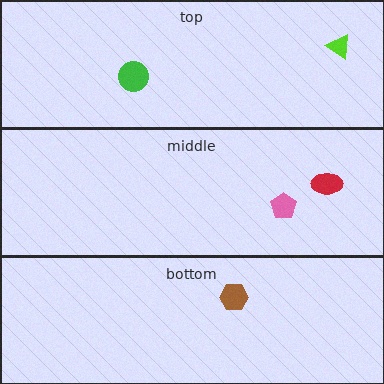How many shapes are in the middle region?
2.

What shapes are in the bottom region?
The brown hexagon.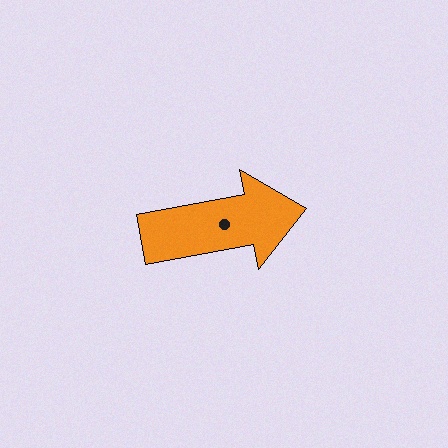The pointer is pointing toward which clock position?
Roughly 3 o'clock.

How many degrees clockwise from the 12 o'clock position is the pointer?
Approximately 80 degrees.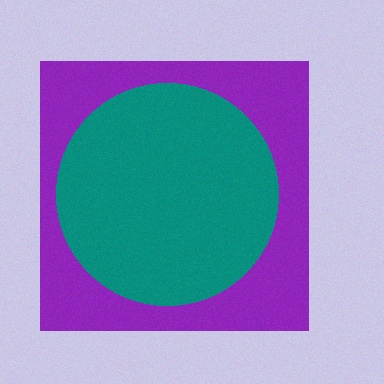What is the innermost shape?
The teal circle.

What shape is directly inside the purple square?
The teal circle.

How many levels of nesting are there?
2.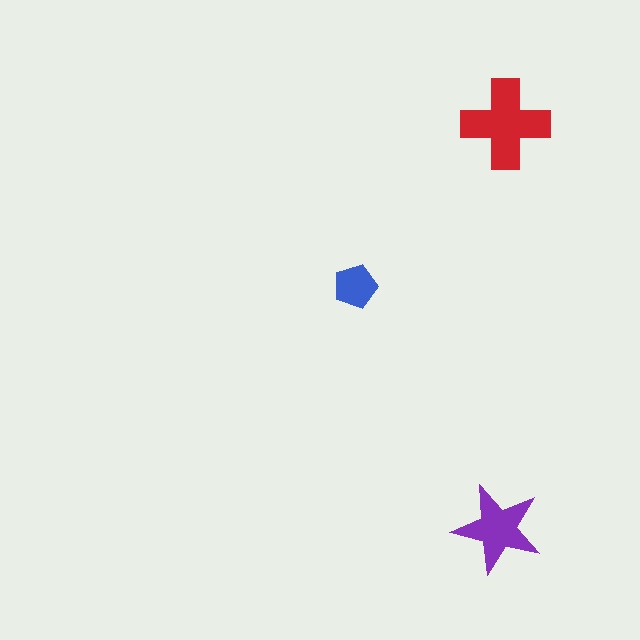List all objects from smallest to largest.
The blue pentagon, the purple star, the red cross.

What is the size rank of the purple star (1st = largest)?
2nd.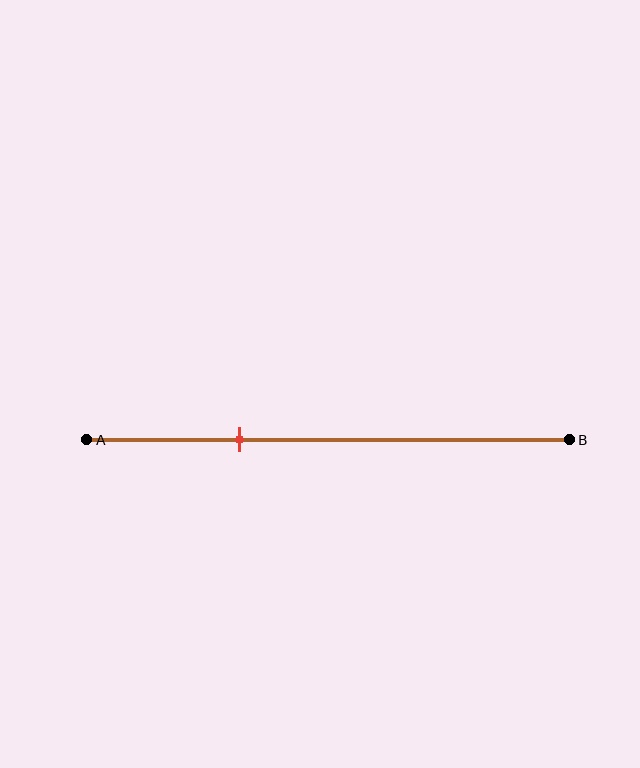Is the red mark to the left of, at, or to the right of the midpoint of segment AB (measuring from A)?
The red mark is to the left of the midpoint of segment AB.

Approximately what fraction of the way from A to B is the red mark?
The red mark is approximately 30% of the way from A to B.